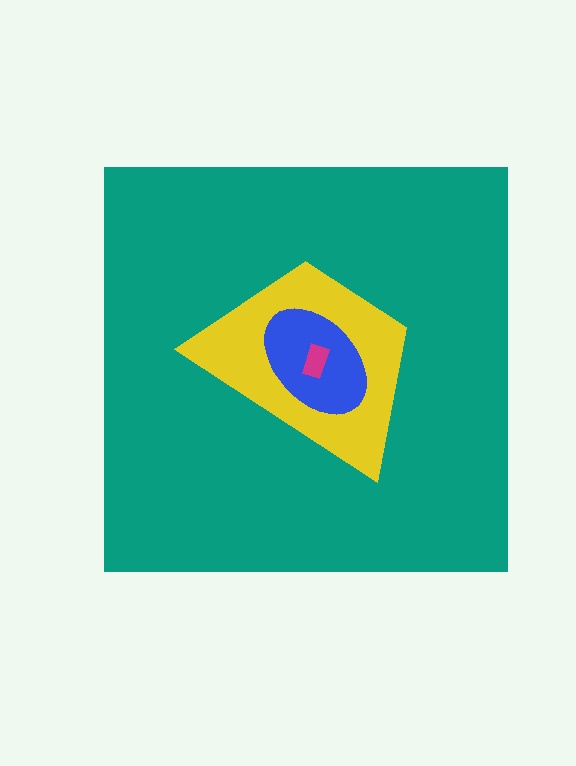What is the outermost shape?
The teal square.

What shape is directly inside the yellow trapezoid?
The blue ellipse.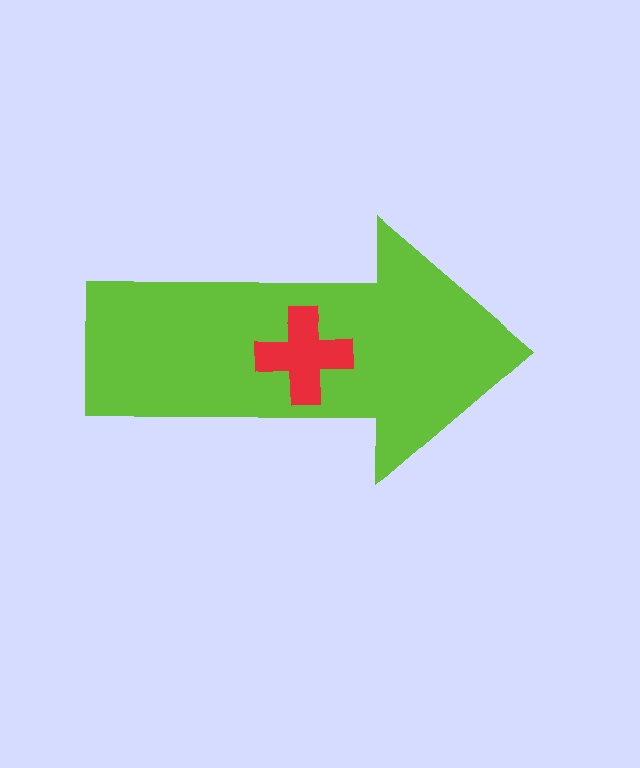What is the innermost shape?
The red cross.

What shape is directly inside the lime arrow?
The red cross.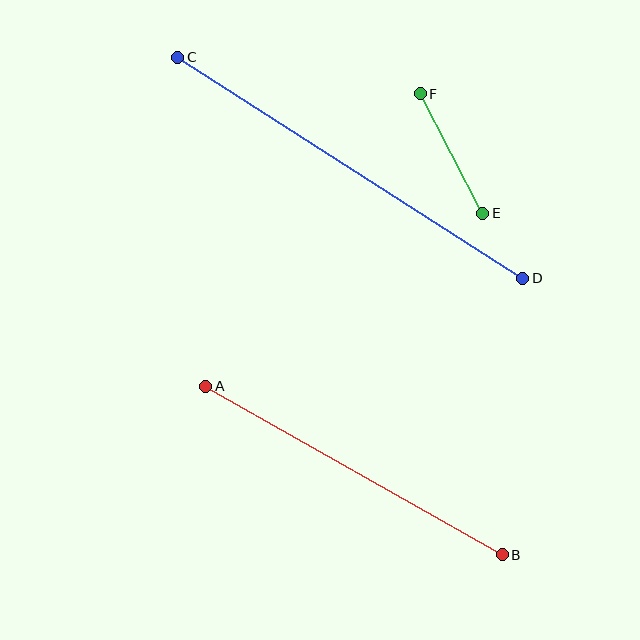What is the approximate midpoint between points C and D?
The midpoint is at approximately (350, 168) pixels.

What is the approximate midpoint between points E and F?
The midpoint is at approximately (451, 154) pixels.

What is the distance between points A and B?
The distance is approximately 341 pixels.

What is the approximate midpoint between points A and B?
The midpoint is at approximately (354, 470) pixels.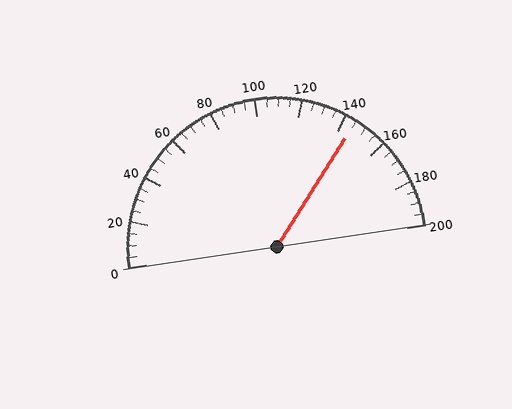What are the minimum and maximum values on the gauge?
The gauge ranges from 0 to 200.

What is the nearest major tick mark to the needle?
The nearest major tick mark is 140.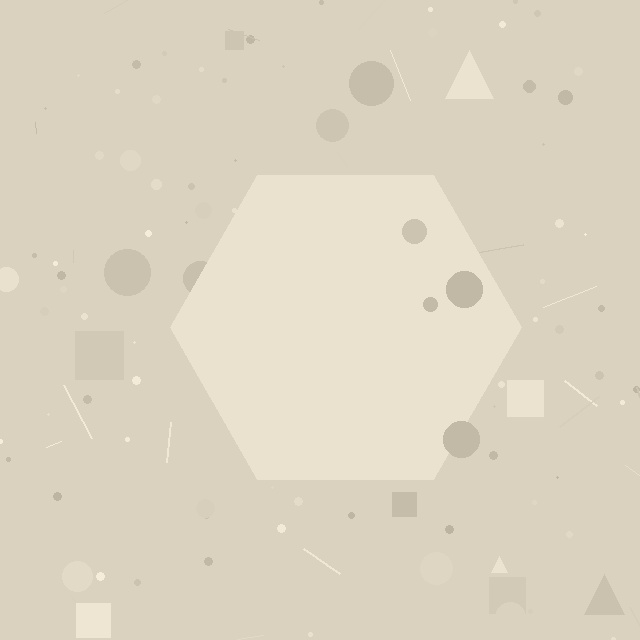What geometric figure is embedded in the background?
A hexagon is embedded in the background.